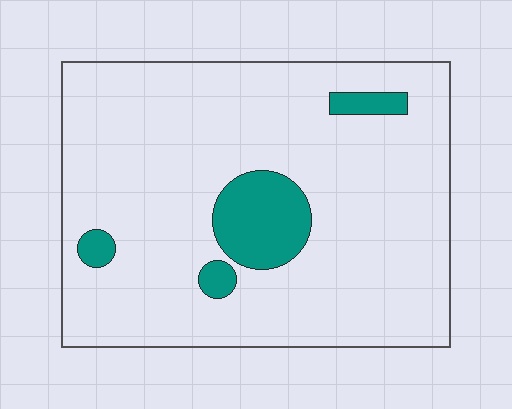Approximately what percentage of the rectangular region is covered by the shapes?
Approximately 10%.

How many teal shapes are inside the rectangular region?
4.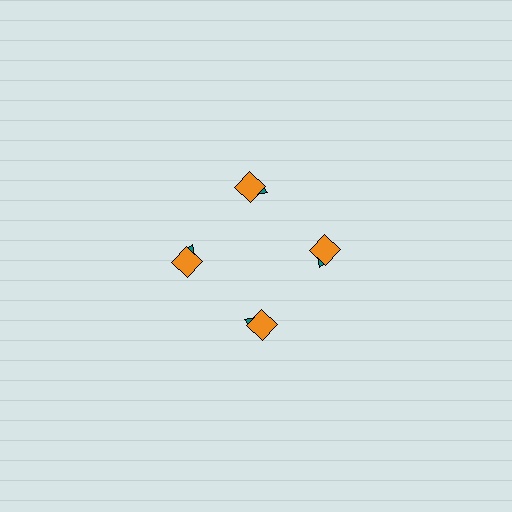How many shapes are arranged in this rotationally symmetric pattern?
There are 8 shapes, arranged in 4 groups of 2.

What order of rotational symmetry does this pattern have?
This pattern has 4-fold rotational symmetry.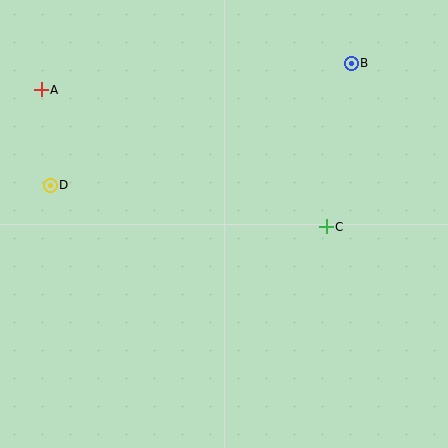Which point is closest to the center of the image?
Point C at (326, 227) is closest to the center.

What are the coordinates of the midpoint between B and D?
The midpoint between B and D is at (201, 124).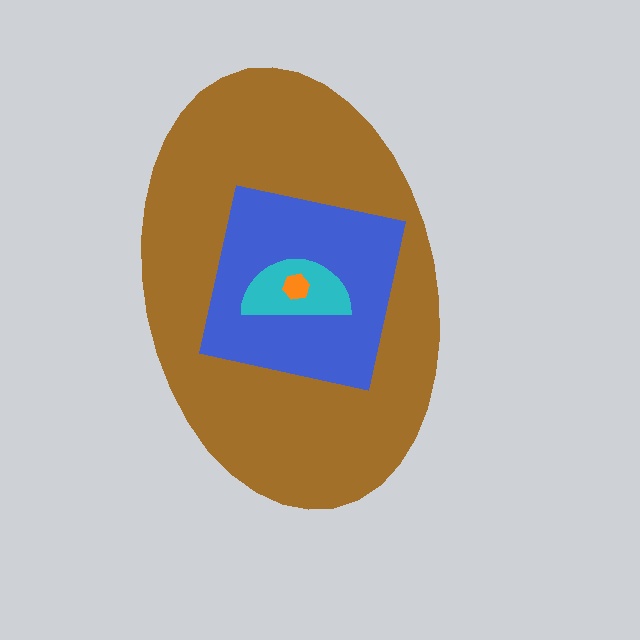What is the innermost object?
The orange hexagon.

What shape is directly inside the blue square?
The cyan semicircle.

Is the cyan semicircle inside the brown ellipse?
Yes.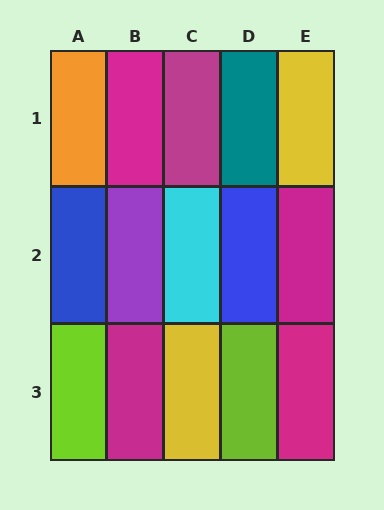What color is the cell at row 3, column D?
Lime.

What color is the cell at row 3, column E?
Magenta.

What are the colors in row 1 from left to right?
Orange, magenta, magenta, teal, yellow.